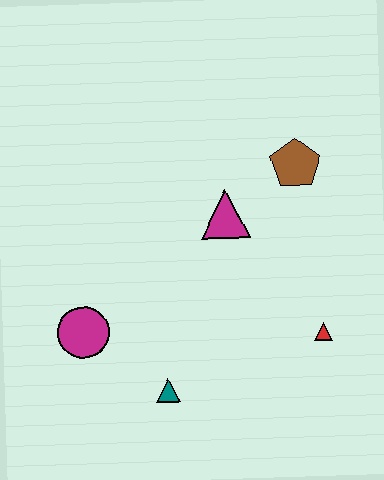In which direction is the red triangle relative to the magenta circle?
The red triangle is to the right of the magenta circle.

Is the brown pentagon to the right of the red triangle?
No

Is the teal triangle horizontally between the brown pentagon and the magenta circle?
Yes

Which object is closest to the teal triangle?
The magenta circle is closest to the teal triangle.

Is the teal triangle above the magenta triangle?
No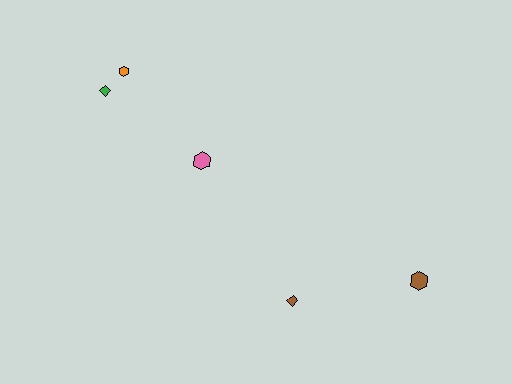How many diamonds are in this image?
There are 2 diamonds.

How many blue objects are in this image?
There are no blue objects.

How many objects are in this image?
There are 5 objects.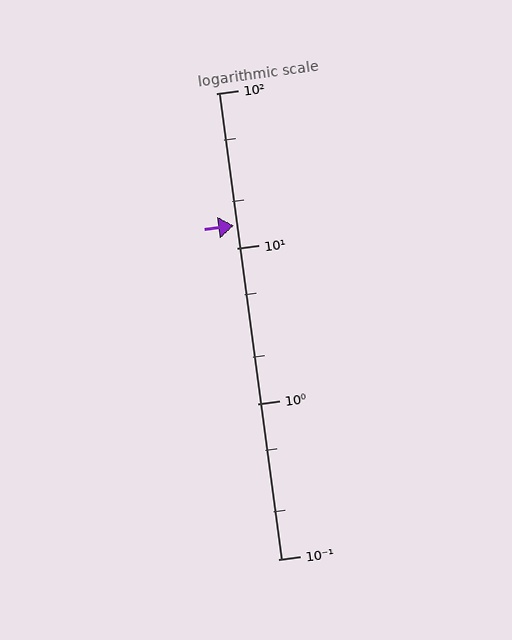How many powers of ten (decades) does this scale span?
The scale spans 3 decades, from 0.1 to 100.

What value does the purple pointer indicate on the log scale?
The pointer indicates approximately 14.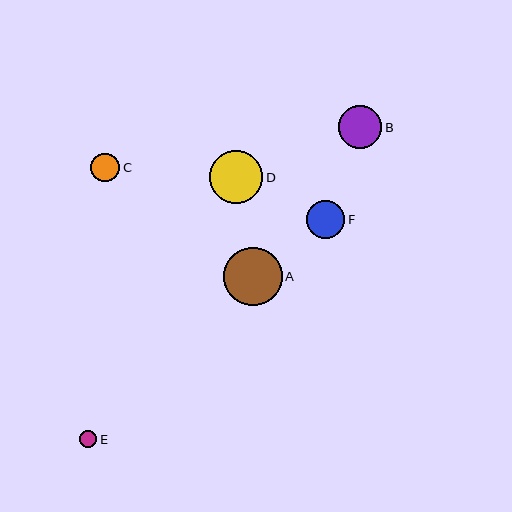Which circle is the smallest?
Circle E is the smallest with a size of approximately 17 pixels.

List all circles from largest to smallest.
From largest to smallest: A, D, B, F, C, E.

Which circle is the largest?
Circle A is the largest with a size of approximately 58 pixels.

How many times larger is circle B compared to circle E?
Circle B is approximately 2.5 times the size of circle E.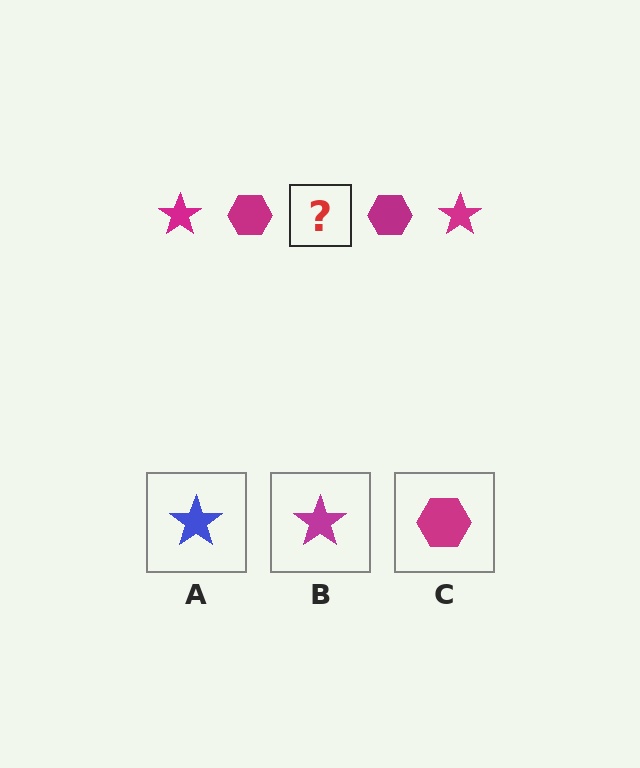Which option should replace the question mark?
Option B.